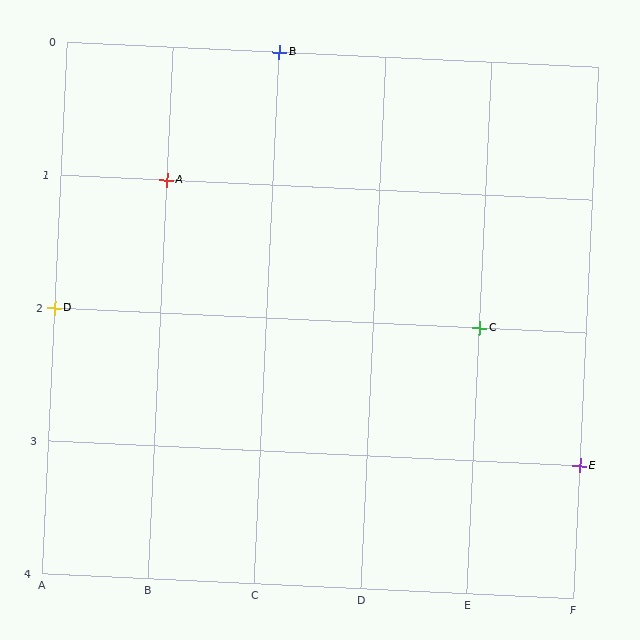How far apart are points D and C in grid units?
Points D and C are 4 columns apart.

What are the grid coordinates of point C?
Point C is at grid coordinates (E, 2).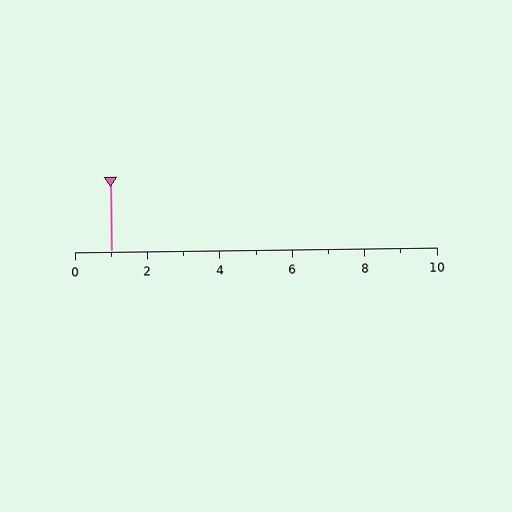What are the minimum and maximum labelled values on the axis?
The axis runs from 0 to 10.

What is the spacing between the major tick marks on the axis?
The major ticks are spaced 2 apart.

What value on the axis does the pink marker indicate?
The marker indicates approximately 1.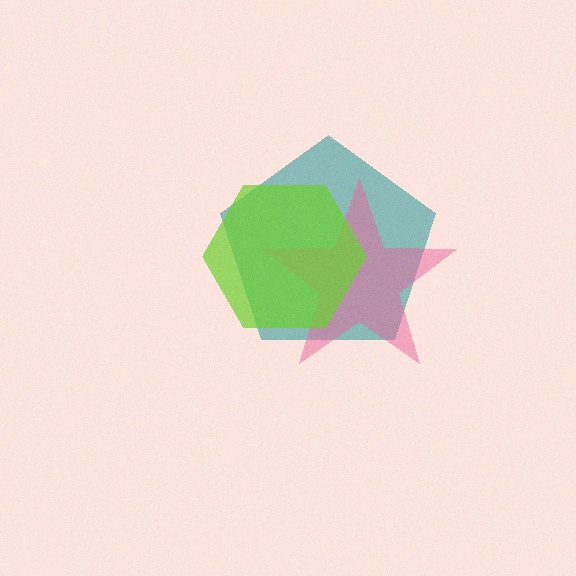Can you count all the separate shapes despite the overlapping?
Yes, there are 3 separate shapes.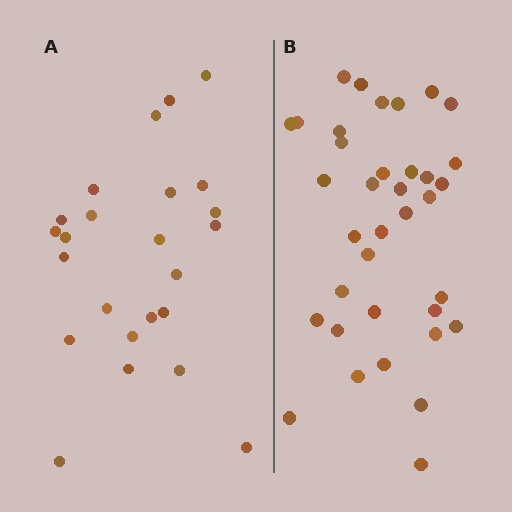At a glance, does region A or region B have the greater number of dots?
Region B (the right region) has more dots.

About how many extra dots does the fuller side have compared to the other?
Region B has roughly 12 or so more dots than region A.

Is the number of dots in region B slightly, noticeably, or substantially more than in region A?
Region B has substantially more. The ratio is roughly 1.5 to 1.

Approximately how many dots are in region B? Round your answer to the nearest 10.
About 40 dots. (The exact count is 36, which rounds to 40.)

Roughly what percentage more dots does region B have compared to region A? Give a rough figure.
About 50% more.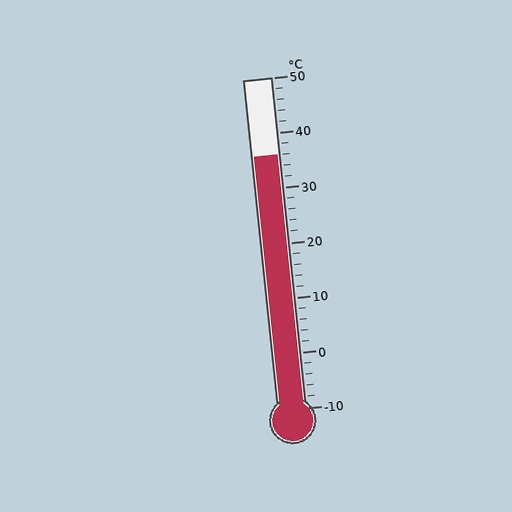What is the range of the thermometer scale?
The thermometer scale ranges from -10°C to 50°C.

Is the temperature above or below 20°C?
The temperature is above 20°C.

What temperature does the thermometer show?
The thermometer shows approximately 36°C.